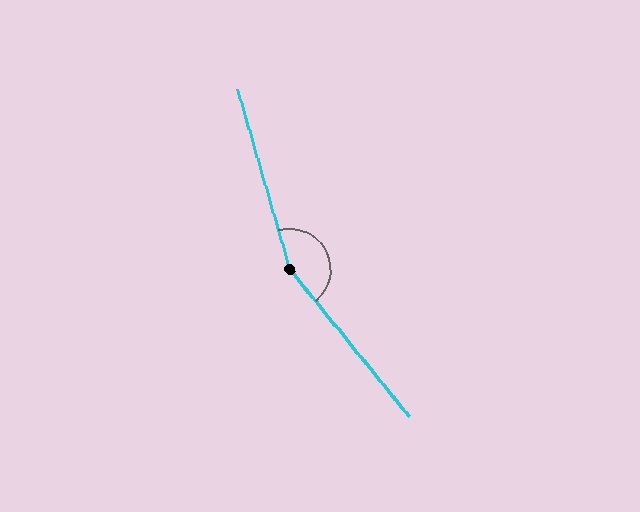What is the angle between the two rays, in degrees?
Approximately 157 degrees.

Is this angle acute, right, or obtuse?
It is obtuse.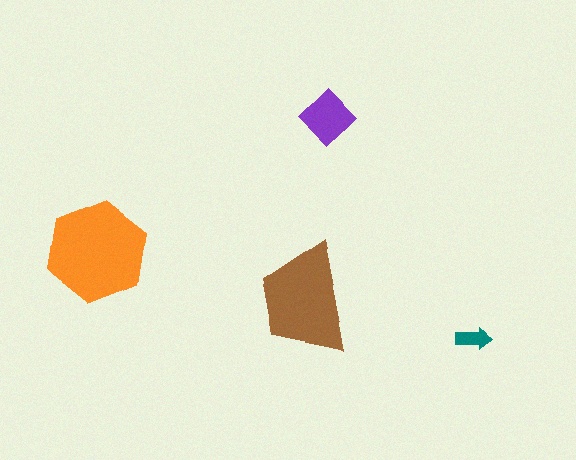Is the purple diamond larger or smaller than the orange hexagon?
Smaller.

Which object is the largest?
The orange hexagon.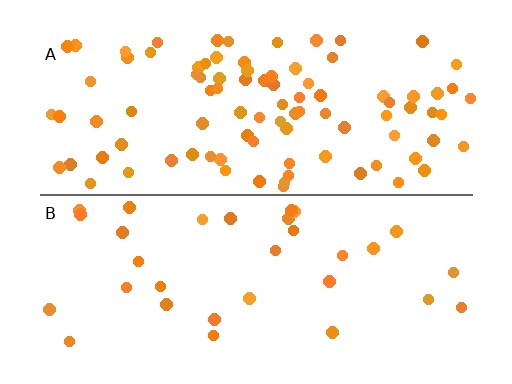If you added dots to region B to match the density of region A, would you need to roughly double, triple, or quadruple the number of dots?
Approximately triple.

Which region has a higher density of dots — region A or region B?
A (the top).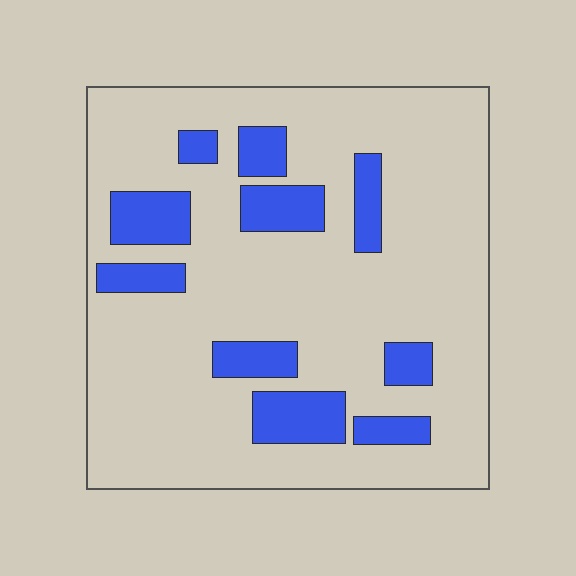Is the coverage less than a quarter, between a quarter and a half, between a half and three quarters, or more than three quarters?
Less than a quarter.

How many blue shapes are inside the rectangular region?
10.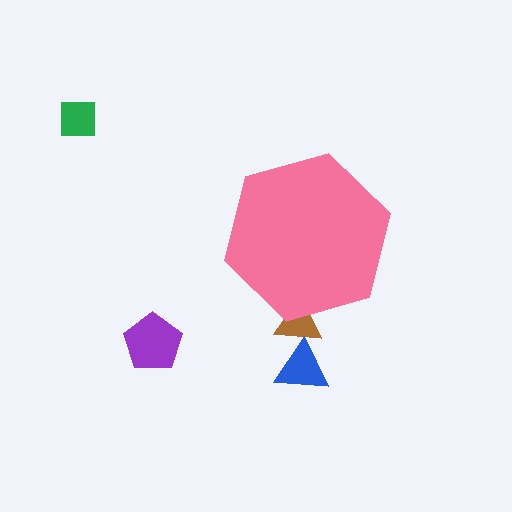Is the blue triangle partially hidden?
No, the blue triangle is fully visible.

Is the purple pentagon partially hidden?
No, the purple pentagon is fully visible.